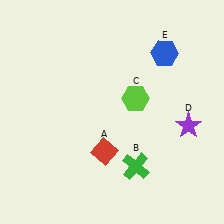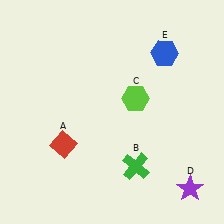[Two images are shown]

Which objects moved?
The objects that moved are: the red diamond (A), the purple star (D).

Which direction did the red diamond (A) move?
The red diamond (A) moved left.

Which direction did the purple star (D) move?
The purple star (D) moved down.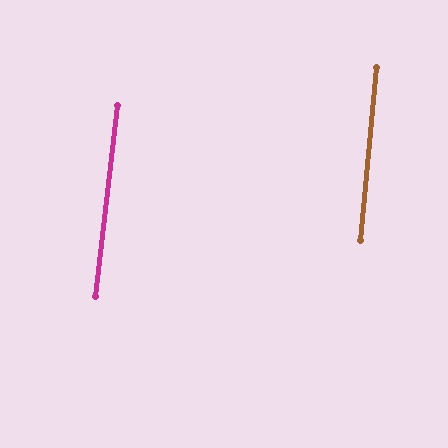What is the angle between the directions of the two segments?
Approximately 1 degree.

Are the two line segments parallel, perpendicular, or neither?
Parallel — their directions differ by only 1.4°.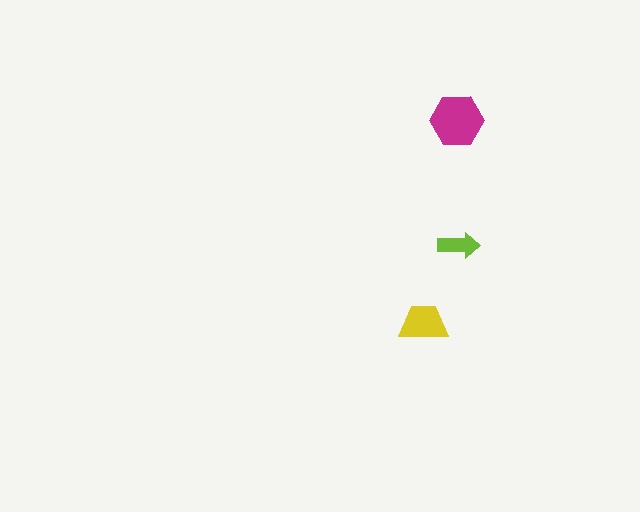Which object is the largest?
The magenta hexagon.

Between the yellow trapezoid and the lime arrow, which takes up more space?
The yellow trapezoid.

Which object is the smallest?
The lime arrow.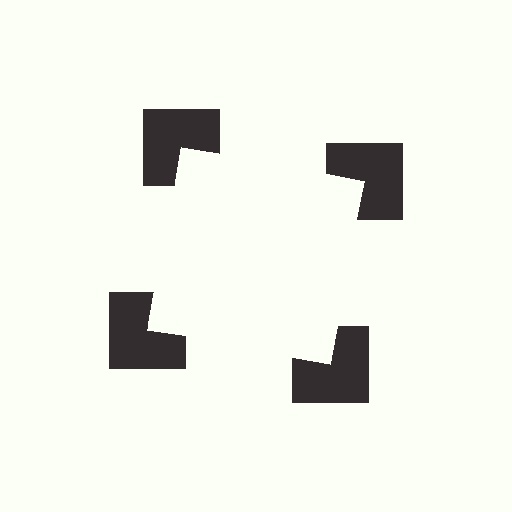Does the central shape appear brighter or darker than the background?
It typically appears slightly brighter than the background, even though no actual brightness change is drawn.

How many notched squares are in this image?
There are 4 — one at each vertex of the illusory square.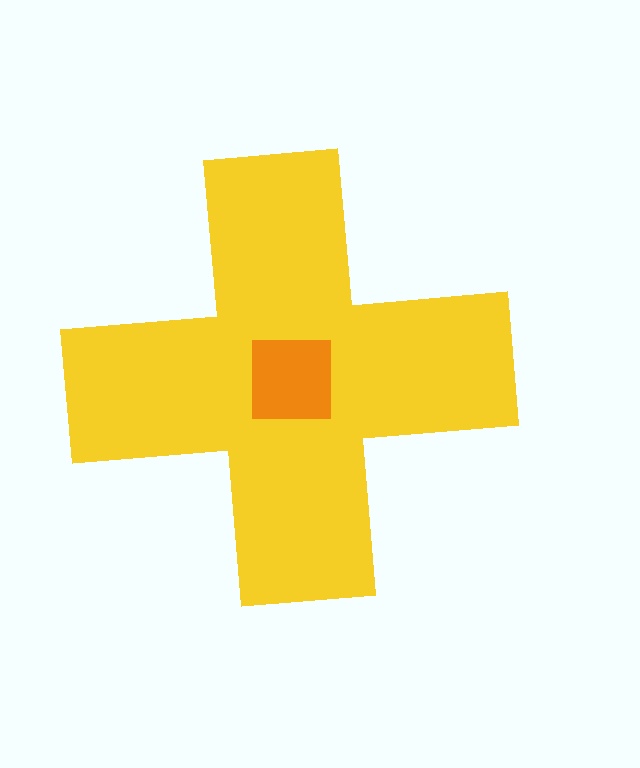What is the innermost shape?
The orange square.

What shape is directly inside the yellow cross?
The orange square.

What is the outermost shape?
The yellow cross.